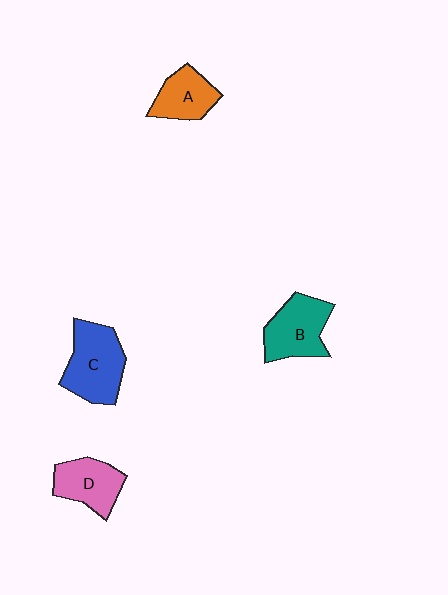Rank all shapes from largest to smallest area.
From largest to smallest: C (blue), B (teal), D (pink), A (orange).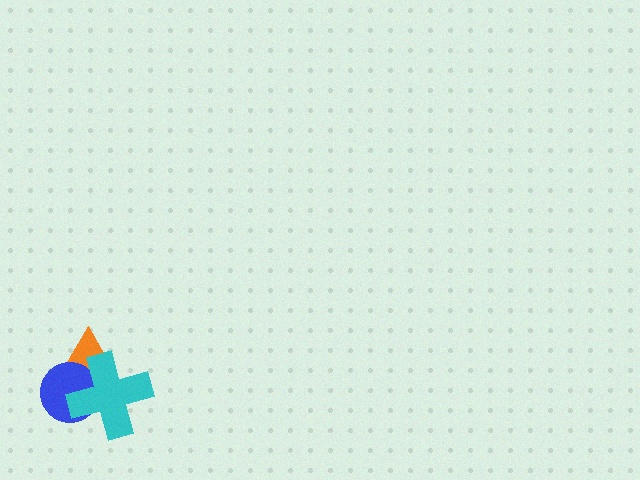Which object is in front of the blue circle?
The cyan cross is in front of the blue circle.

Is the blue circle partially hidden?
Yes, it is partially covered by another shape.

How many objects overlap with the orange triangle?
2 objects overlap with the orange triangle.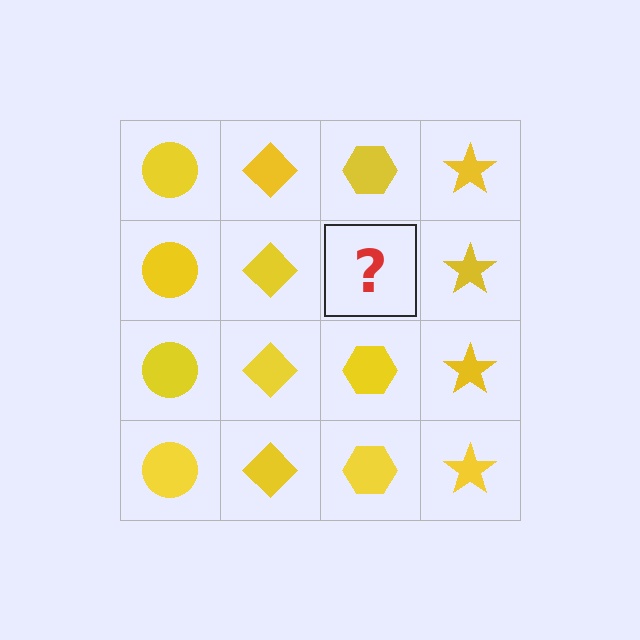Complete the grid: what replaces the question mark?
The question mark should be replaced with a yellow hexagon.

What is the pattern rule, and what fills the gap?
The rule is that each column has a consistent shape. The gap should be filled with a yellow hexagon.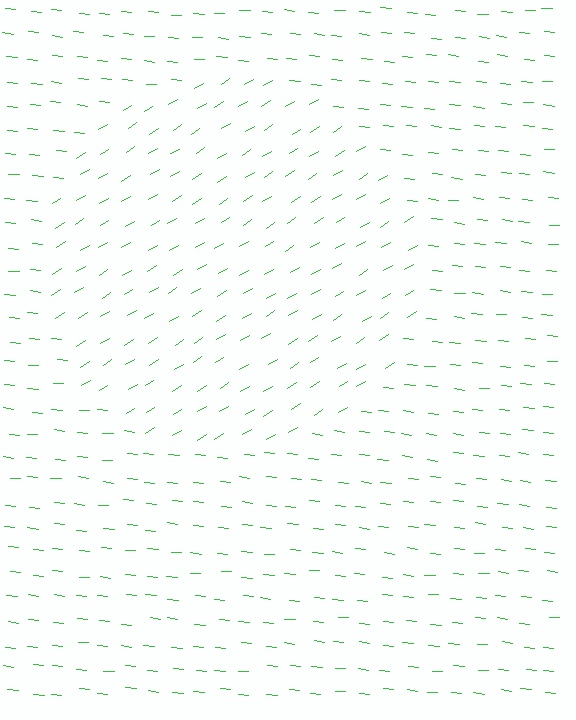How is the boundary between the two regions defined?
The boundary is defined purely by a change in line orientation (approximately 38 degrees difference). All lines are the same color and thickness.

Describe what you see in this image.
The image is filled with small green line segments. A circle region in the image has lines oriented differently from the surrounding lines, creating a visible texture boundary.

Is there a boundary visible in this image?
Yes, there is a texture boundary formed by a change in line orientation.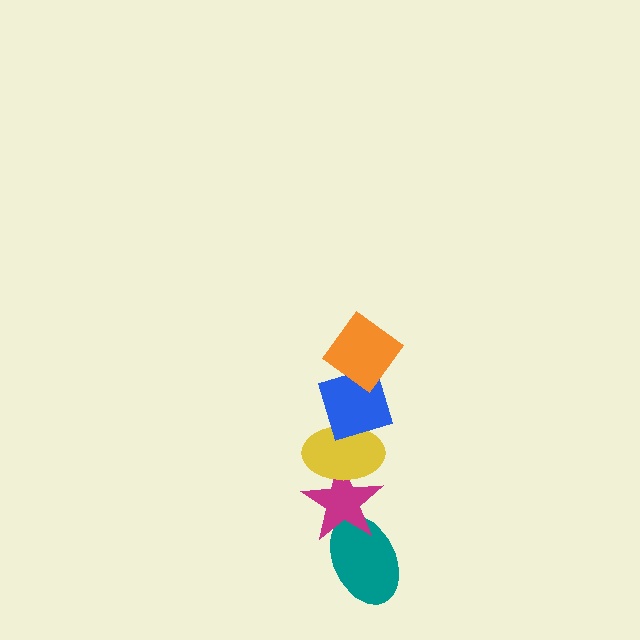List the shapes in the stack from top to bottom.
From top to bottom: the orange diamond, the blue diamond, the yellow ellipse, the magenta star, the teal ellipse.